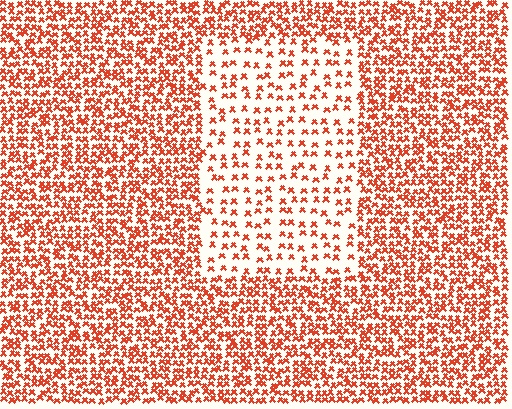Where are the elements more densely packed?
The elements are more densely packed outside the rectangle boundary.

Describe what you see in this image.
The image contains small red elements arranged at two different densities. A rectangle-shaped region is visible where the elements are less densely packed than the surrounding area.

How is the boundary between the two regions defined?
The boundary is defined by a change in element density (approximately 2.4x ratio). All elements are the same color, size, and shape.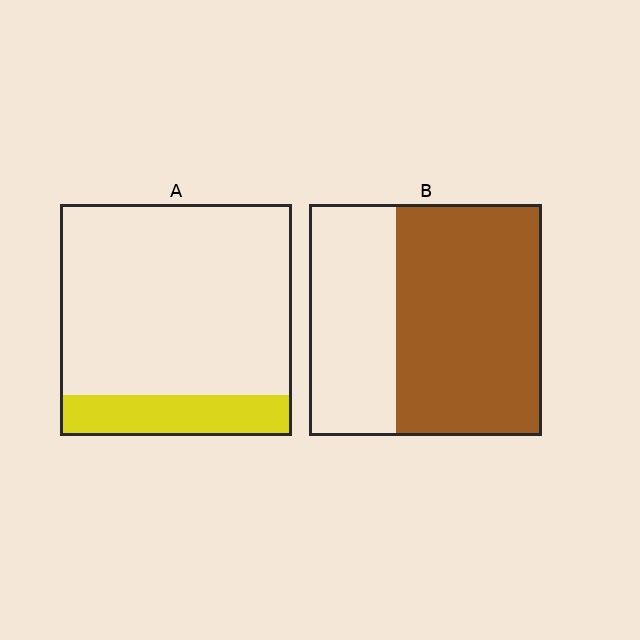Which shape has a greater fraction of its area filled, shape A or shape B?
Shape B.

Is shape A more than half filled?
No.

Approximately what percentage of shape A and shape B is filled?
A is approximately 20% and B is approximately 65%.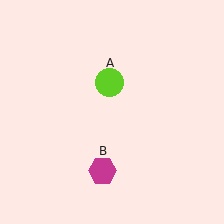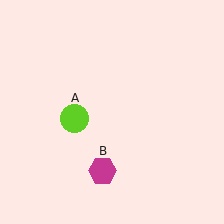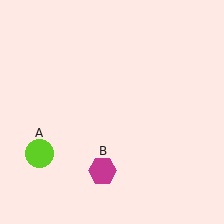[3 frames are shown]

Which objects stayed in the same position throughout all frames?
Magenta hexagon (object B) remained stationary.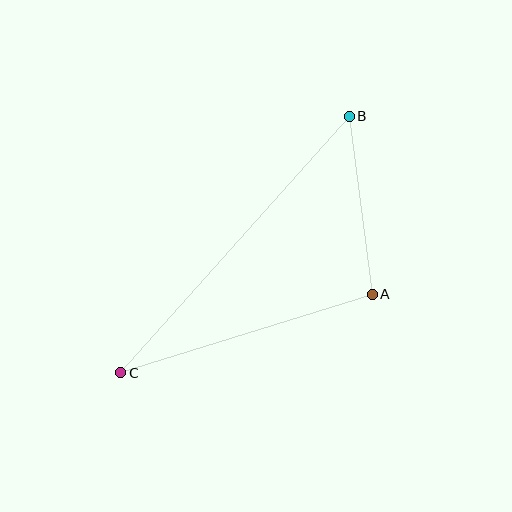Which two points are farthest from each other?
Points B and C are farthest from each other.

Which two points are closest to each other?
Points A and B are closest to each other.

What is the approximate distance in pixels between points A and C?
The distance between A and C is approximately 263 pixels.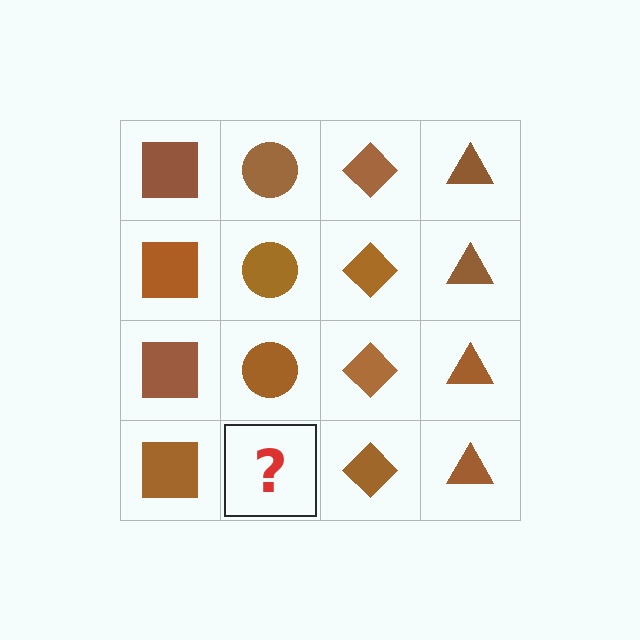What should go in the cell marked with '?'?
The missing cell should contain a brown circle.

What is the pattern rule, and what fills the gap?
The rule is that each column has a consistent shape. The gap should be filled with a brown circle.